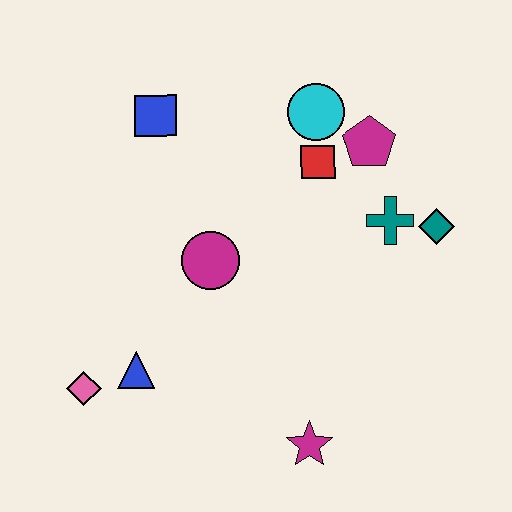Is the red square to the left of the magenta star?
No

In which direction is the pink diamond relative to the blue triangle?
The pink diamond is to the left of the blue triangle.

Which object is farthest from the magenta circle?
The teal diamond is farthest from the magenta circle.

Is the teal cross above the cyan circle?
No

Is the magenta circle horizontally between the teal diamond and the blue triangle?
Yes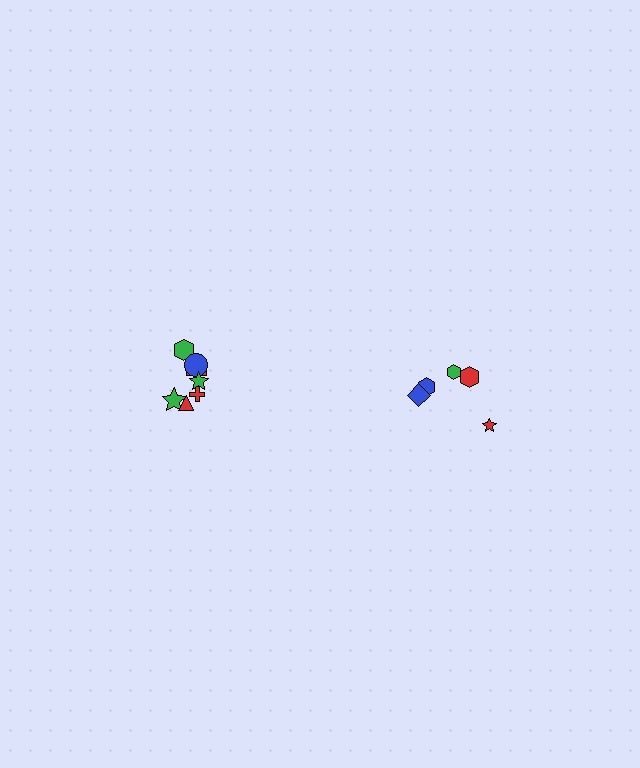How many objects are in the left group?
There are 7 objects.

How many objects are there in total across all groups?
There are 12 objects.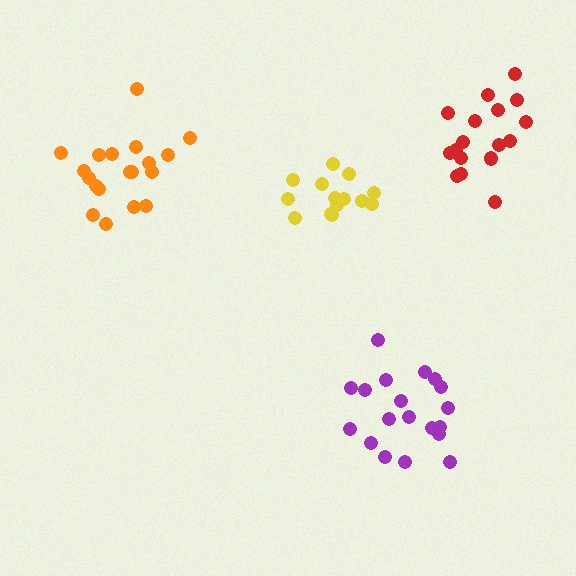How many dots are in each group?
Group 1: 17 dots, Group 2: 19 dots, Group 3: 14 dots, Group 4: 19 dots (69 total).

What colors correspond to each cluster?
The clusters are colored: red, purple, yellow, orange.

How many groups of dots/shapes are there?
There are 4 groups.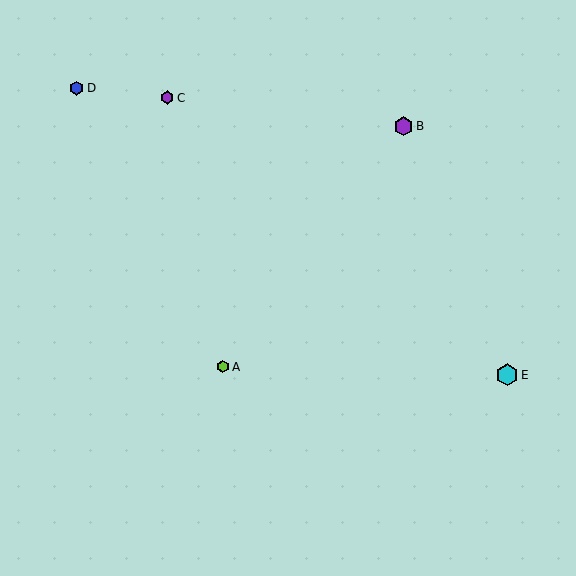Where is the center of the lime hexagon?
The center of the lime hexagon is at (223, 367).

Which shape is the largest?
The cyan hexagon (labeled E) is the largest.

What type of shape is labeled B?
Shape B is a purple hexagon.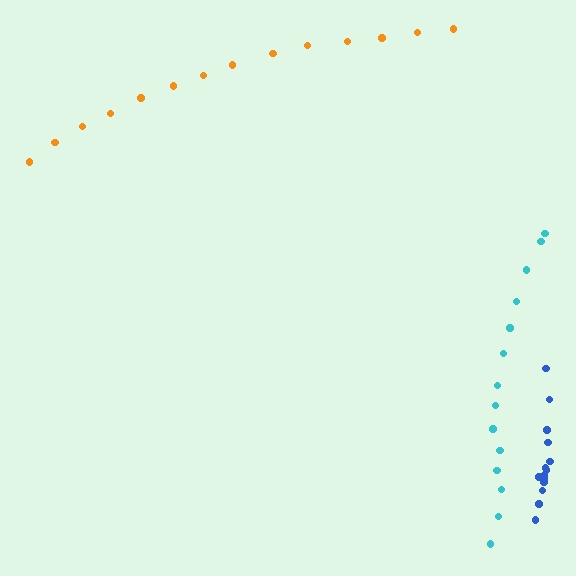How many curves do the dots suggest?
There are 3 distinct paths.